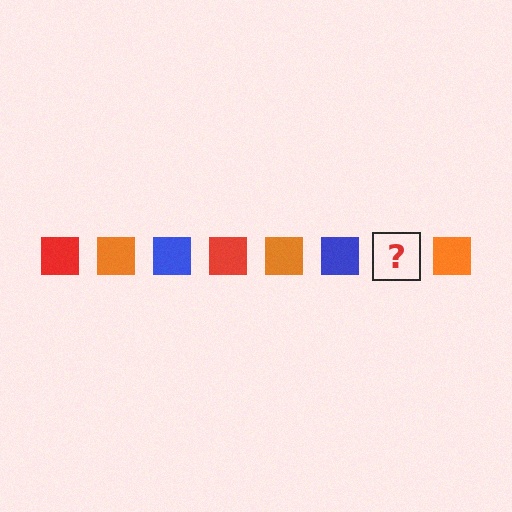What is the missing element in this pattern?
The missing element is a red square.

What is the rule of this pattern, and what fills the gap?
The rule is that the pattern cycles through red, orange, blue squares. The gap should be filled with a red square.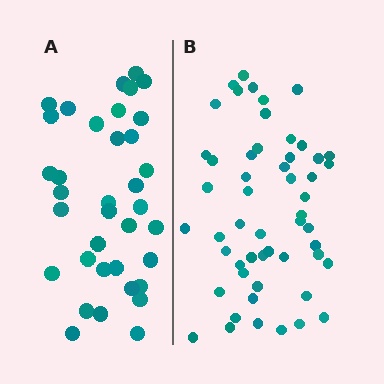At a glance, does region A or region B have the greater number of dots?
Region B (the right region) has more dots.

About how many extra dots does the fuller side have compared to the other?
Region B has approximately 15 more dots than region A.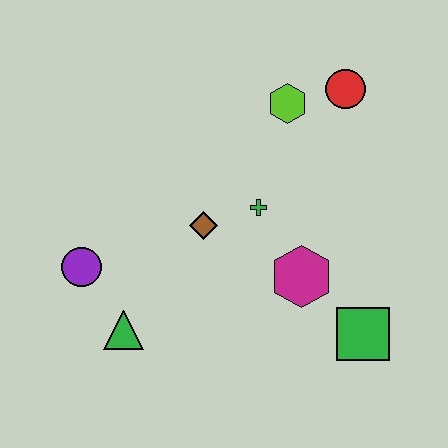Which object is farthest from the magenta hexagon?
The purple circle is farthest from the magenta hexagon.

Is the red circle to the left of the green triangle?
No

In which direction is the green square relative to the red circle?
The green square is below the red circle.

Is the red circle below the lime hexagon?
No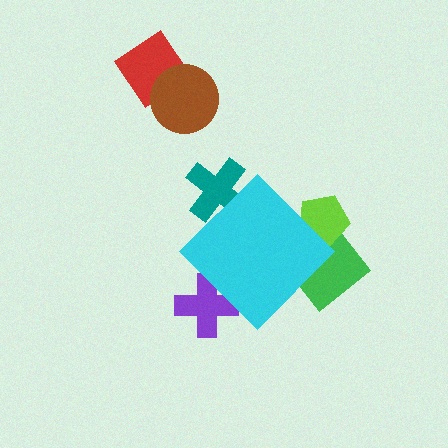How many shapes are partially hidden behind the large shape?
4 shapes are partially hidden.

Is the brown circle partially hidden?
No, the brown circle is fully visible.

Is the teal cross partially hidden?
Yes, the teal cross is partially hidden behind the cyan diamond.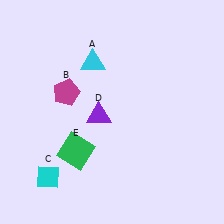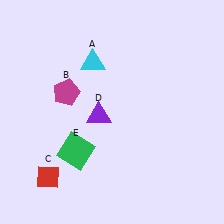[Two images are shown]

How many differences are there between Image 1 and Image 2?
There is 1 difference between the two images.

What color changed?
The diamond (C) changed from cyan in Image 1 to red in Image 2.